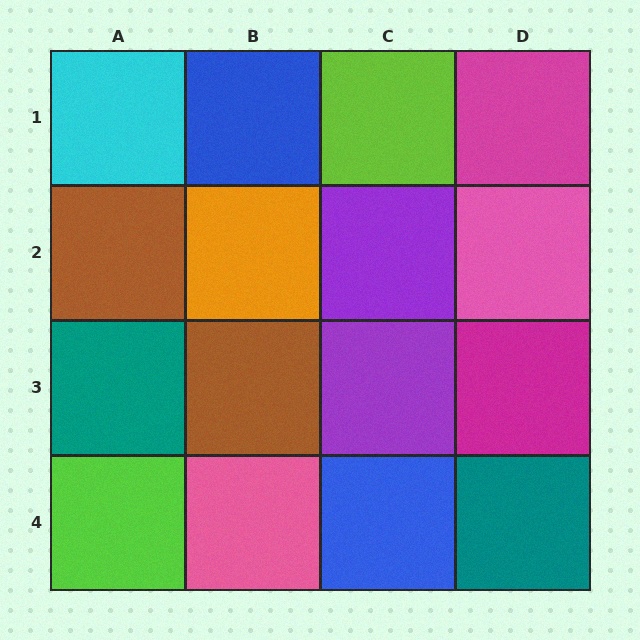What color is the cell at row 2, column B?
Orange.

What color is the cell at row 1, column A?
Cyan.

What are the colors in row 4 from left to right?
Lime, pink, blue, teal.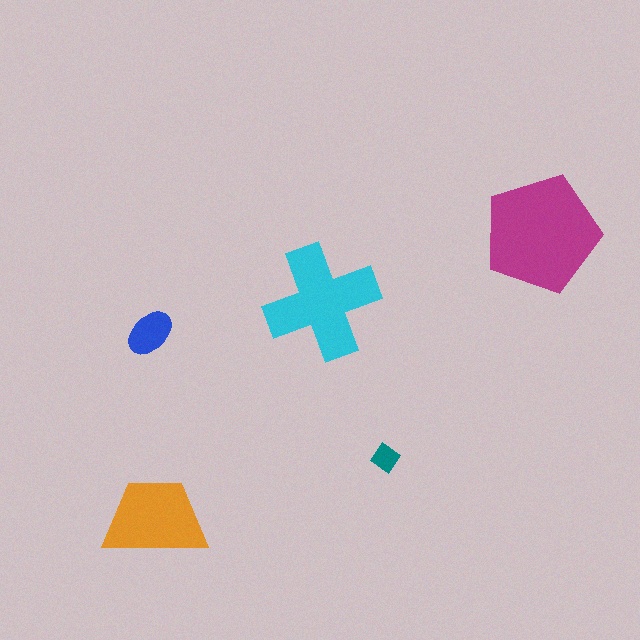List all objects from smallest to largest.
The teal diamond, the blue ellipse, the orange trapezoid, the cyan cross, the magenta pentagon.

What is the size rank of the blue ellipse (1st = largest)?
4th.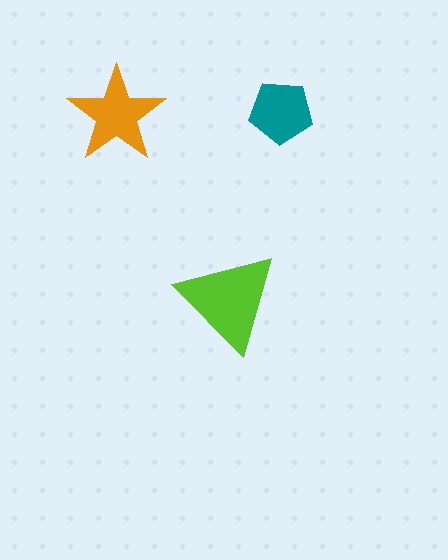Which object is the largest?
The lime triangle.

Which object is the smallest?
The teal pentagon.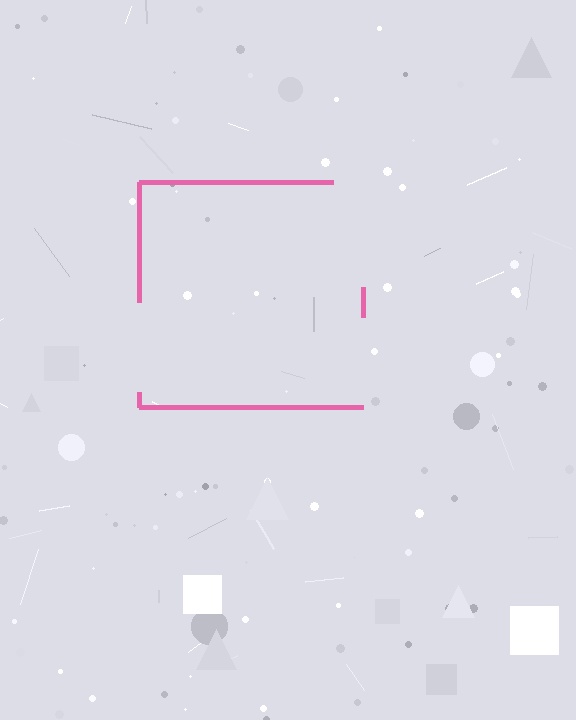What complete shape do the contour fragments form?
The contour fragments form a square.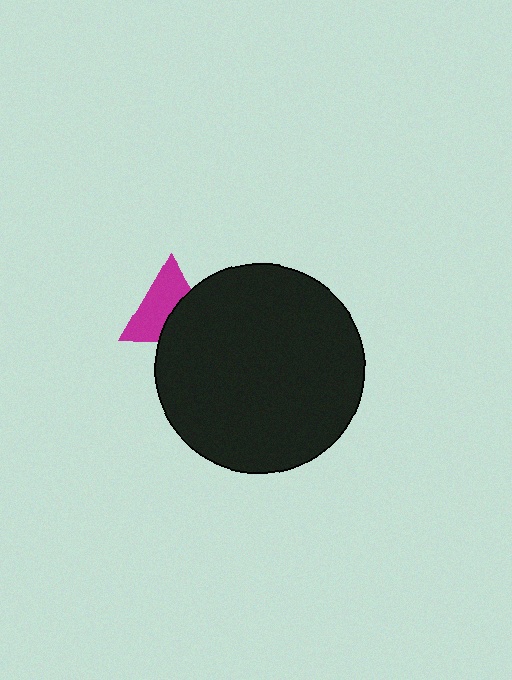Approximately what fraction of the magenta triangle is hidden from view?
Roughly 41% of the magenta triangle is hidden behind the black circle.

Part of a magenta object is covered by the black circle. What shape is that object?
It is a triangle.